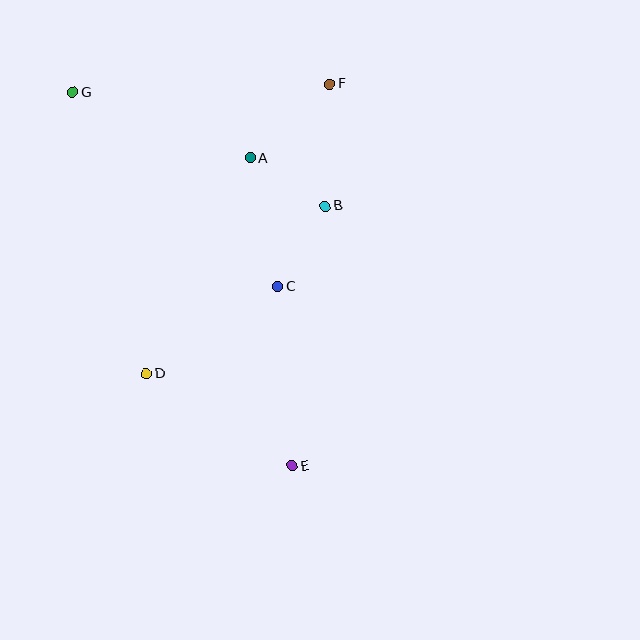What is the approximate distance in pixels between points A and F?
The distance between A and F is approximately 109 pixels.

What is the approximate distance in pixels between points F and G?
The distance between F and G is approximately 257 pixels.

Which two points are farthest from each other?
Points E and G are farthest from each other.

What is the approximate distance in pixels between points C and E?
The distance between C and E is approximately 180 pixels.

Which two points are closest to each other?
Points A and B are closest to each other.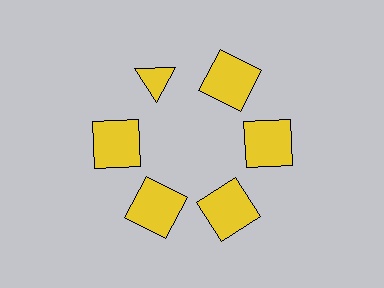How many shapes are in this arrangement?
There are 6 shapes arranged in a ring pattern.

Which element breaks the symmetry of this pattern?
The yellow triangle at roughly the 11 o'clock position breaks the symmetry. All other shapes are yellow squares.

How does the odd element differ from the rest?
It has a different shape: triangle instead of square.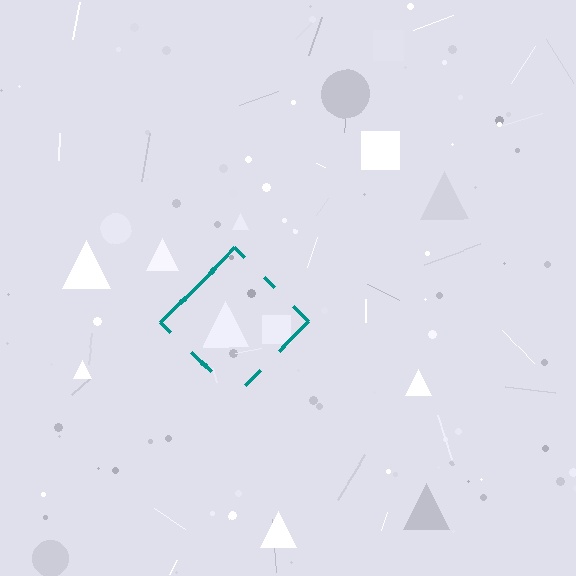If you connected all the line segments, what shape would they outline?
They would outline a diamond.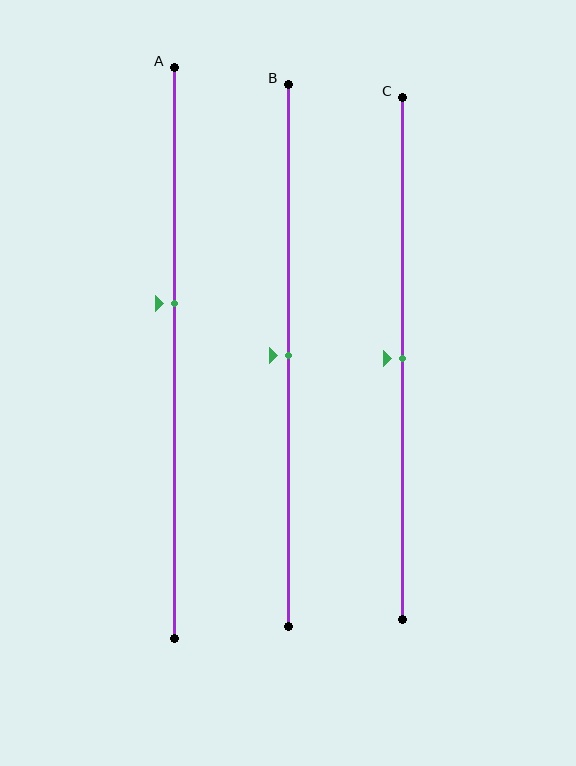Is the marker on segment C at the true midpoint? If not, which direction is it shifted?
Yes, the marker on segment C is at the true midpoint.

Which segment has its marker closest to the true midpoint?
Segment B has its marker closest to the true midpoint.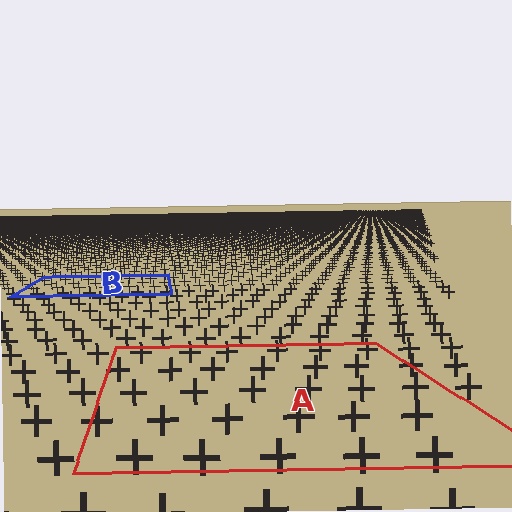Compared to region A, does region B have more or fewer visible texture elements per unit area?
Region B has more texture elements per unit area — they are packed more densely because it is farther away.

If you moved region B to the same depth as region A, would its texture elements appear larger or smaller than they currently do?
They would appear larger. At a closer depth, the same texture elements are projected at a bigger on-screen size.